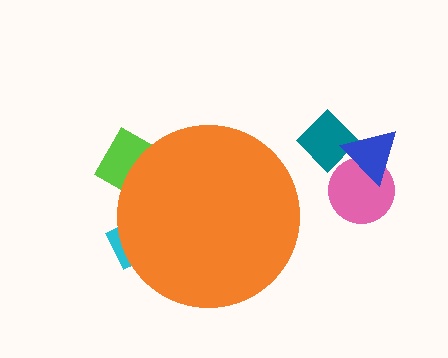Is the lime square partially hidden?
Yes, the lime square is partially hidden behind the orange circle.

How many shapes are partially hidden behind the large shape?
2 shapes are partially hidden.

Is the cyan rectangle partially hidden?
Yes, the cyan rectangle is partially hidden behind the orange circle.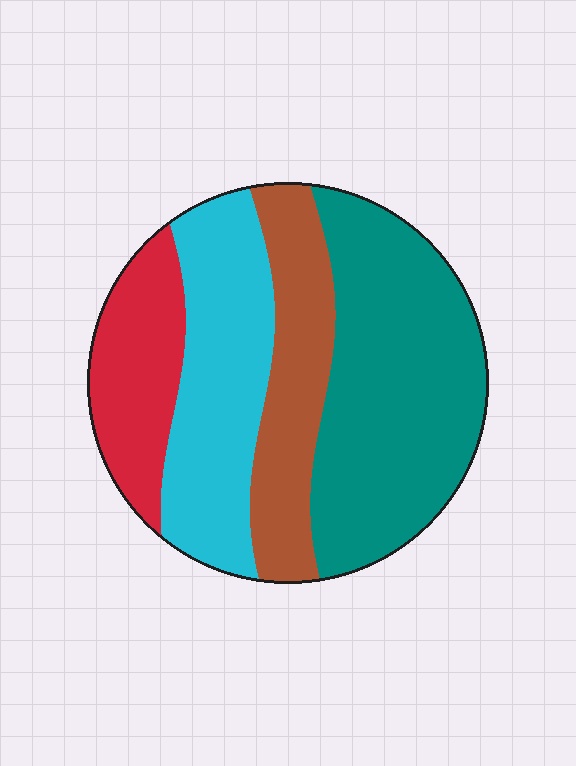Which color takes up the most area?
Teal, at roughly 40%.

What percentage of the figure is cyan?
Cyan covers roughly 25% of the figure.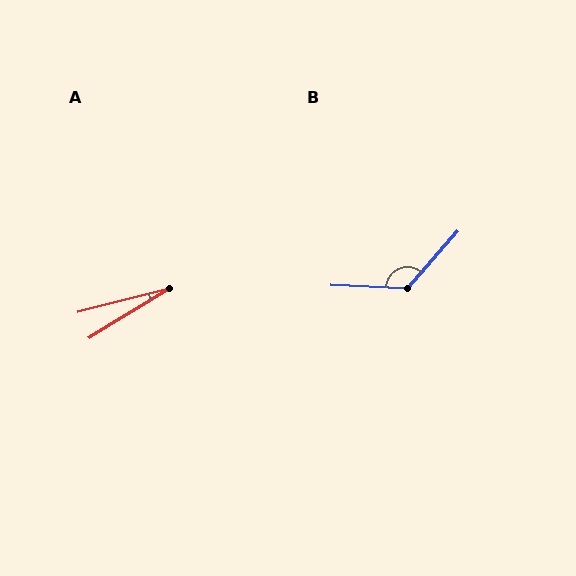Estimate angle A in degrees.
Approximately 18 degrees.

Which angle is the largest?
B, at approximately 129 degrees.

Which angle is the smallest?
A, at approximately 18 degrees.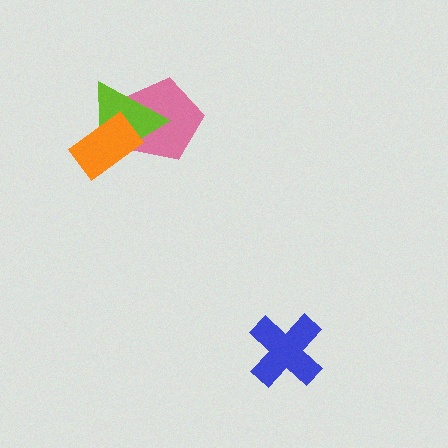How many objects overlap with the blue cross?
0 objects overlap with the blue cross.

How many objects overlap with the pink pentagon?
2 objects overlap with the pink pentagon.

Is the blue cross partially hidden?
No, no other shape covers it.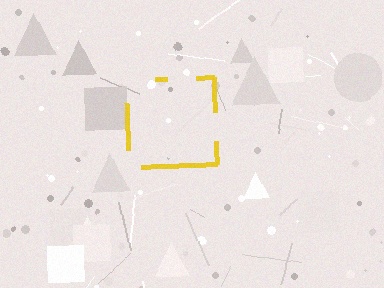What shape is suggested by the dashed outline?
The dashed outline suggests a square.